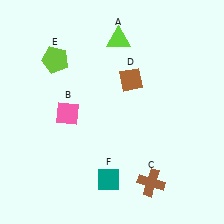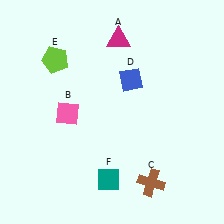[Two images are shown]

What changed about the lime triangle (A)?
In Image 1, A is lime. In Image 2, it changed to magenta.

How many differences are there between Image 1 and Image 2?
There are 2 differences between the two images.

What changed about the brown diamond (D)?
In Image 1, D is brown. In Image 2, it changed to blue.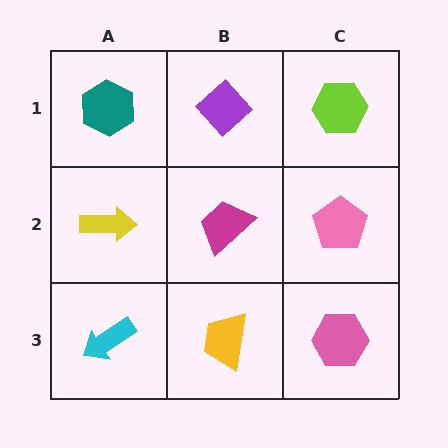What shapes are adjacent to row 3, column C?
A pink pentagon (row 2, column C), a yellow trapezoid (row 3, column B).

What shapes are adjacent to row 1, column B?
A magenta trapezoid (row 2, column B), a teal hexagon (row 1, column A), a lime hexagon (row 1, column C).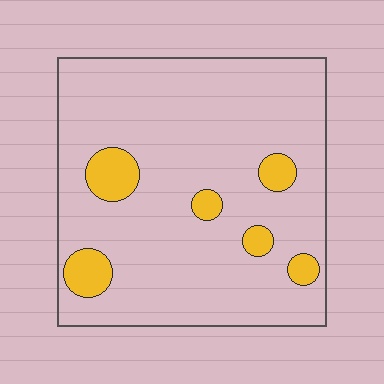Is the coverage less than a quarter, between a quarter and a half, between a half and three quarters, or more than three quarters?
Less than a quarter.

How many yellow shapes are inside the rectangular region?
6.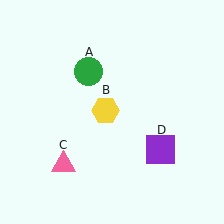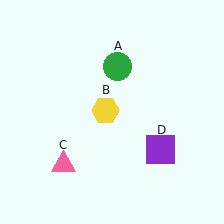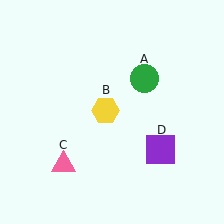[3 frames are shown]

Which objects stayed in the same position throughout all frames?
Yellow hexagon (object B) and pink triangle (object C) and purple square (object D) remained stationary.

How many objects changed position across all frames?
1 object changed position: green circle (object A).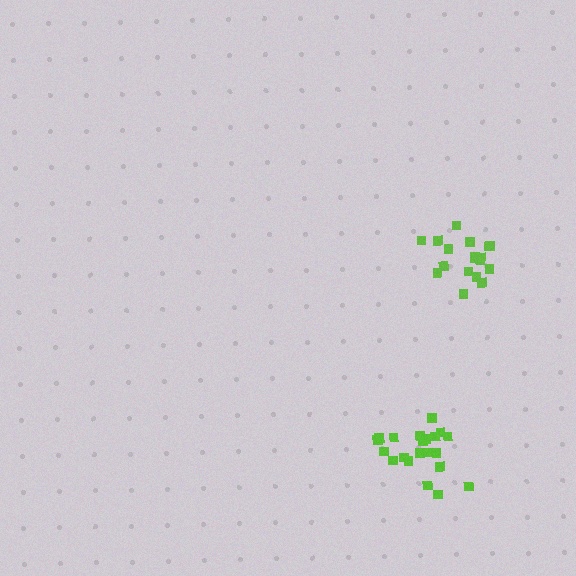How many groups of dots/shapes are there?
There are 2 groups.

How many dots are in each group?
Group 1: 21 dots, Group 2: 18 dots (39 total).